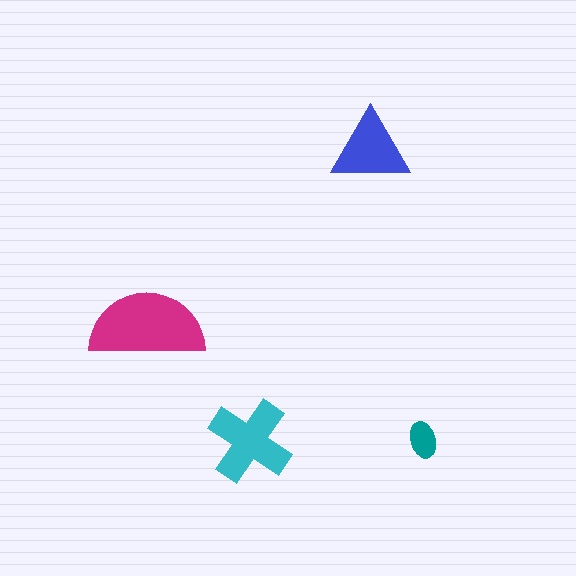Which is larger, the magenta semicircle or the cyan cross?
The magenta semicircle.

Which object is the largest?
The magenta semicircle.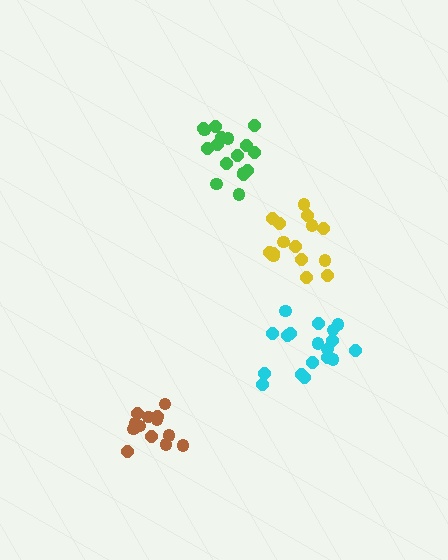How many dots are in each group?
Group 1: 18 dots, Group 2: 13 dots, Group 3: 15 dots, Group 4: 17 dots (63 total).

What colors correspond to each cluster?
The clusters are colored: cyan, brown, yellow, green.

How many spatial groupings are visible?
There are 4 spatial groupings.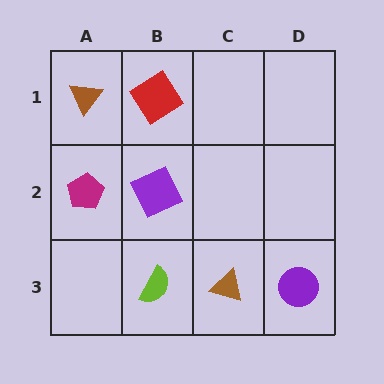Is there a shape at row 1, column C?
No, that cell is empty.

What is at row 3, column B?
A lime semicircle.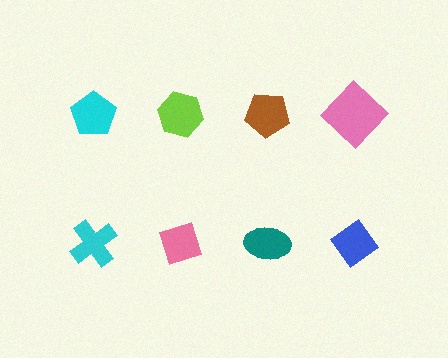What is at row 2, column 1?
A cyan cross.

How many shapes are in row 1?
4 shapes.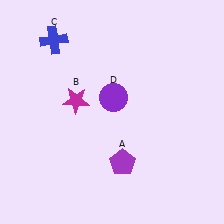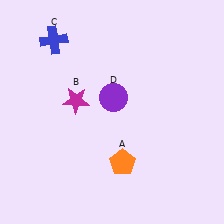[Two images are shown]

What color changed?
The pentagon (A) changed from purple in Image 1 to orange in Image 2.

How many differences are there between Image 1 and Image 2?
There is 1 difference between the two images.